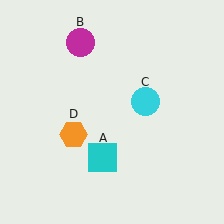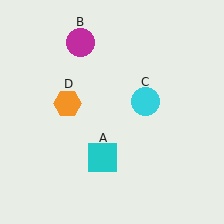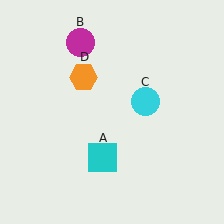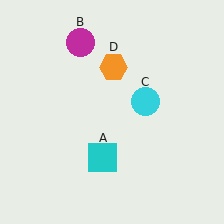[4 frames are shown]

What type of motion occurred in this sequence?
The orange hexagon (object D) rotated clockwise around the center of the scene.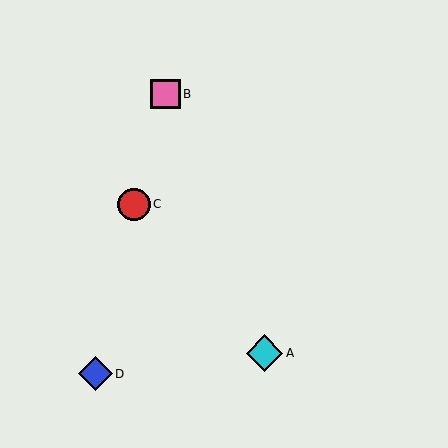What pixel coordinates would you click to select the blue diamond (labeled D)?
Click at (95, 374) to select the blue diamond D.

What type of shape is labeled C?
Shape C is a red circle.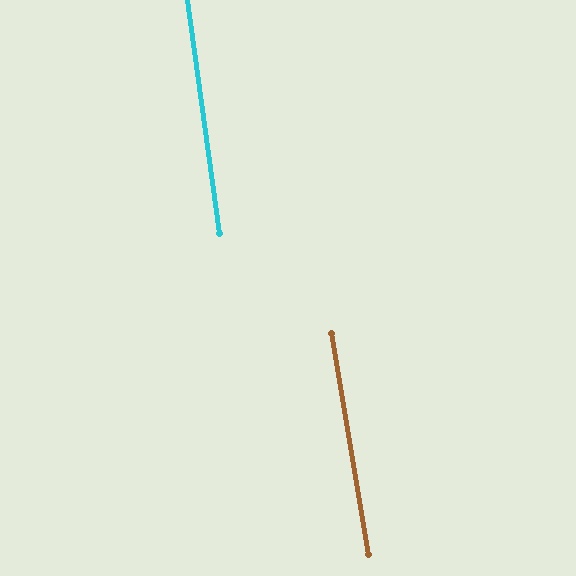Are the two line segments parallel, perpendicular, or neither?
Parallel — their directions differ by only 1.9°.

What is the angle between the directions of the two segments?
Approximately 2 degrees.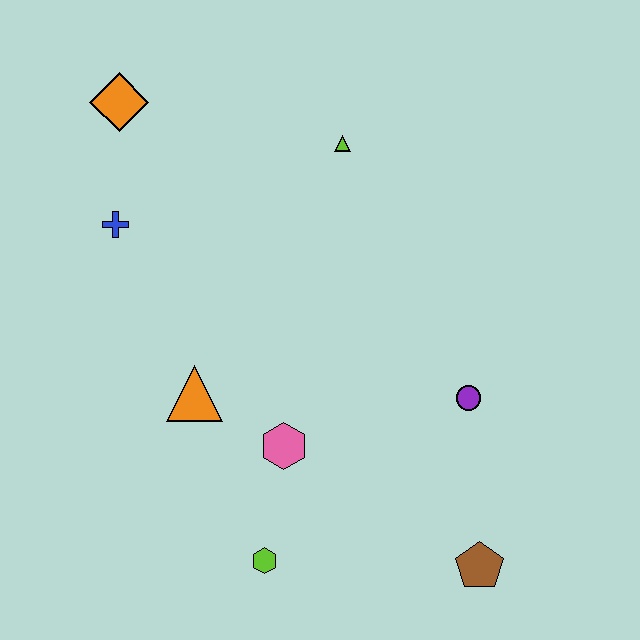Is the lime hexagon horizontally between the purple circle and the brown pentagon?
No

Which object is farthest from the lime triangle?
The brown pentagon is farthest from the lime triangle.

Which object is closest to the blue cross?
The orange diamond is closest to the blue cross.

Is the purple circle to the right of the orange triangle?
Yes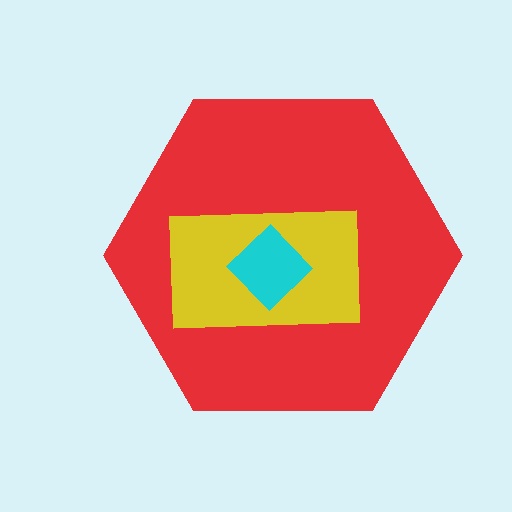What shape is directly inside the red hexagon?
The yellow rectangle.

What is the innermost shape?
The cyan diamond.